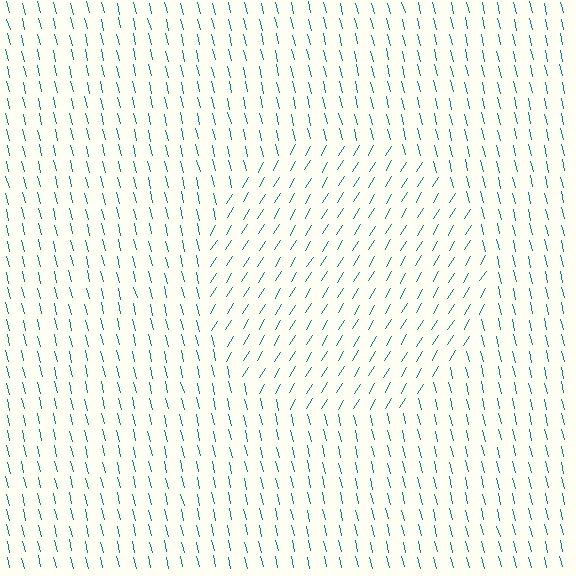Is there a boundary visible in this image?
Yes, there is a texture boundary formed by a change in line orientation.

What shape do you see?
I see a circle.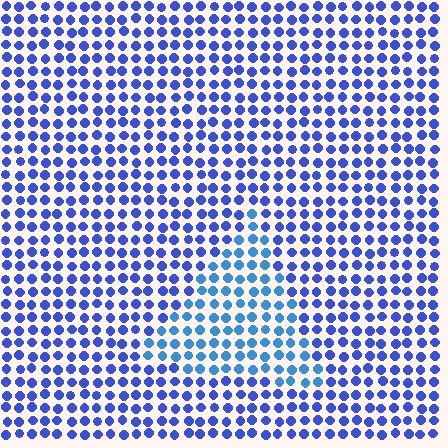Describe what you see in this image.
The image is filled with small blue elements in a uniform arrangement. A triangle-shaped region is visible where the elements are tinted to a slightly different hue, forming a subtle color boundary.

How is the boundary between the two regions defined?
The boundary is defined purely by a slight shift in hue (about 26 degrees). Spacing, size, and orientation are identical on both sides.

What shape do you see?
I see a triangle.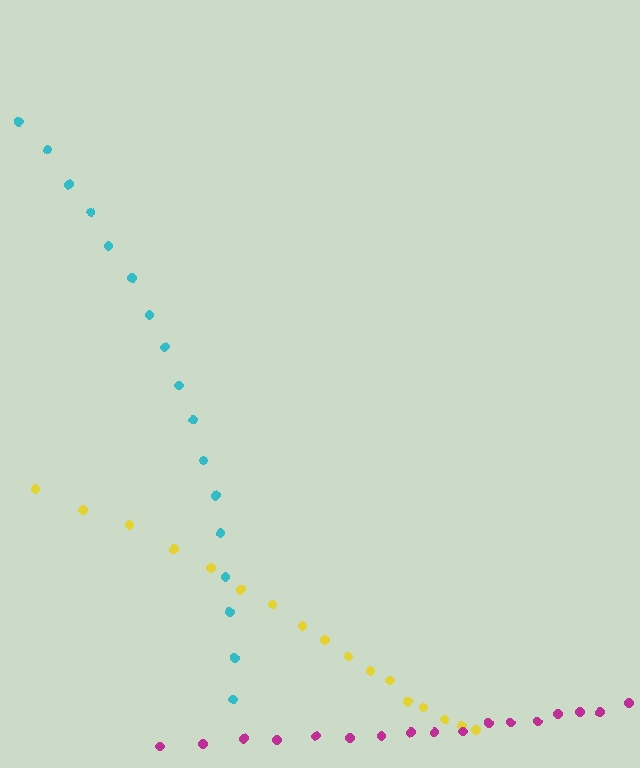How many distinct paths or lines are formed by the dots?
There are 3 distinct paths.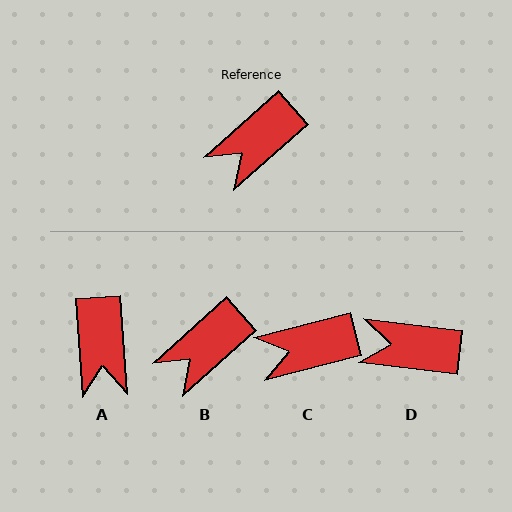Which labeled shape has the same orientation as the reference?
B.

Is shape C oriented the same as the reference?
No, it is off by about 27 degrees.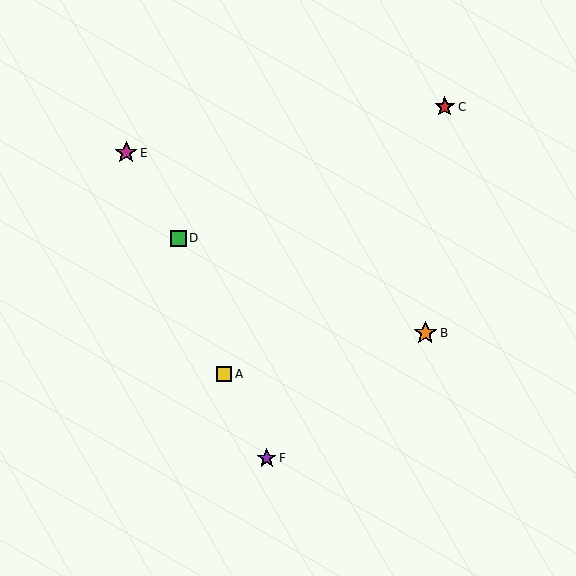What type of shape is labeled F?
Shape F is a purple star.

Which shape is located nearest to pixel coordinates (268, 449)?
The purple star (labeled F) at (267, 458) is nearest to that location.